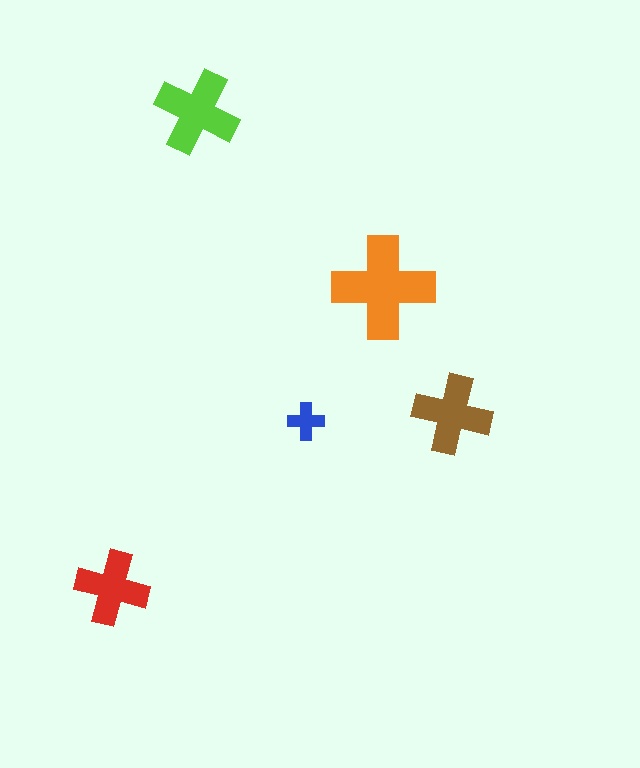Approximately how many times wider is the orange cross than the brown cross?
About 1.5 times wider.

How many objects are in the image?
There are 5 objects in the image.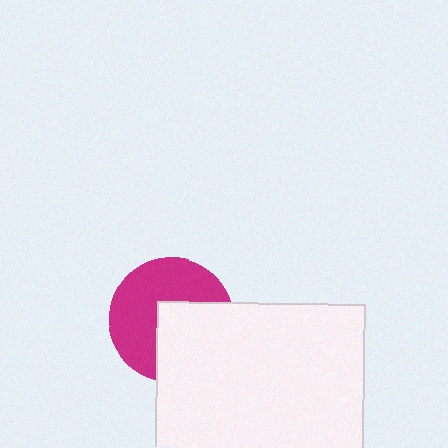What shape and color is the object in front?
The object in front is a white rectangle.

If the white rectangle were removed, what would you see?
You would see the complete magenta circle.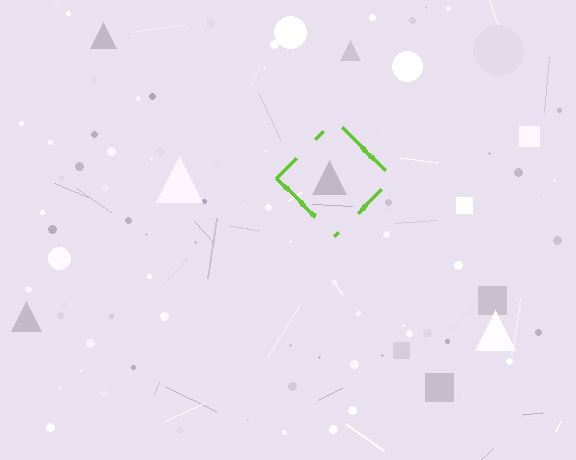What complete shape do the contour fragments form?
The contour fragments form a diamond.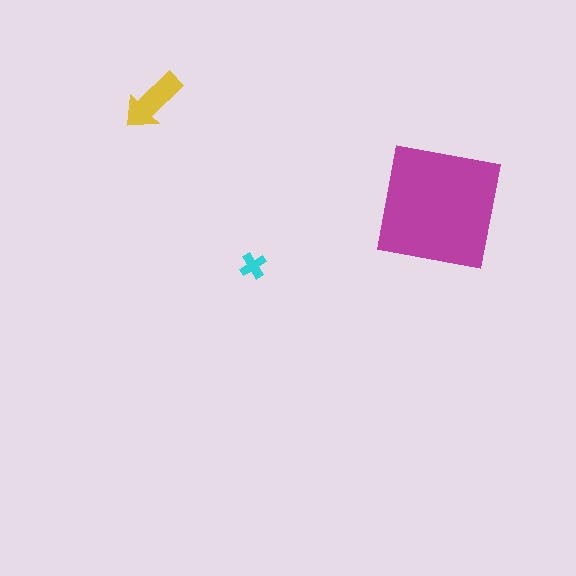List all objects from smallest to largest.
The cyan cross, the yellow arrow, the magenta square.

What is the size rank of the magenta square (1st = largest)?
1st.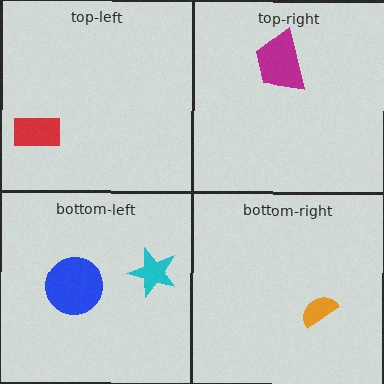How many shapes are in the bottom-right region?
1.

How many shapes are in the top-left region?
1.